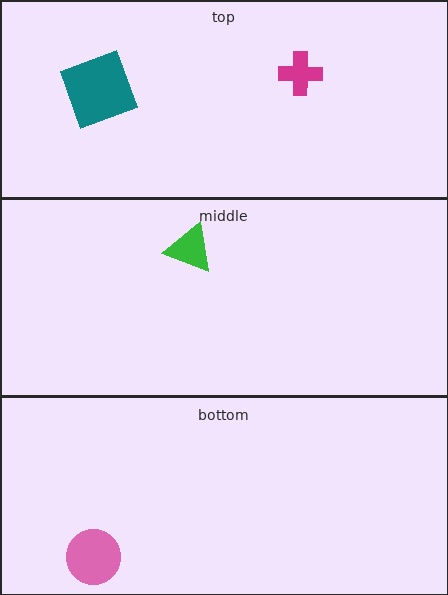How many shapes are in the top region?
2.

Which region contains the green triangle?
The middle region.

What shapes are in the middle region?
The green triangle.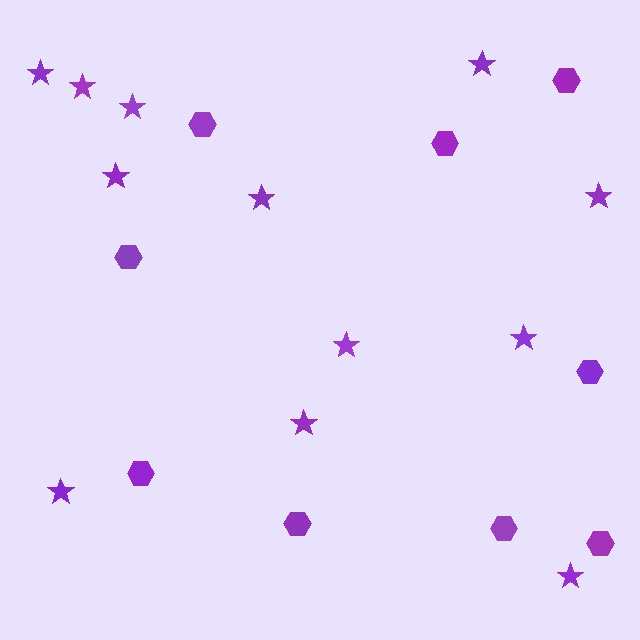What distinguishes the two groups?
There are 2 groups: one group of hexagons (9) and one group of stars (12).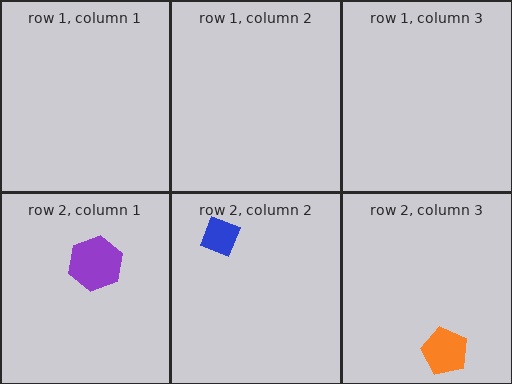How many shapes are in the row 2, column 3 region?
1.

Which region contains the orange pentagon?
The row 2, column 3 region.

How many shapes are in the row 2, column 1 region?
1.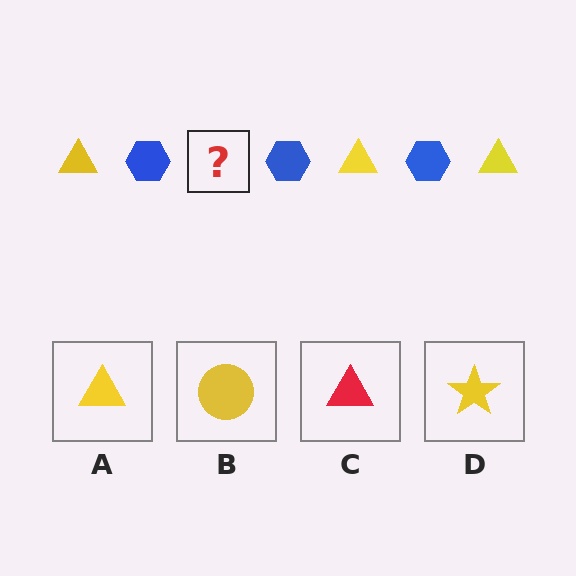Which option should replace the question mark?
Option A.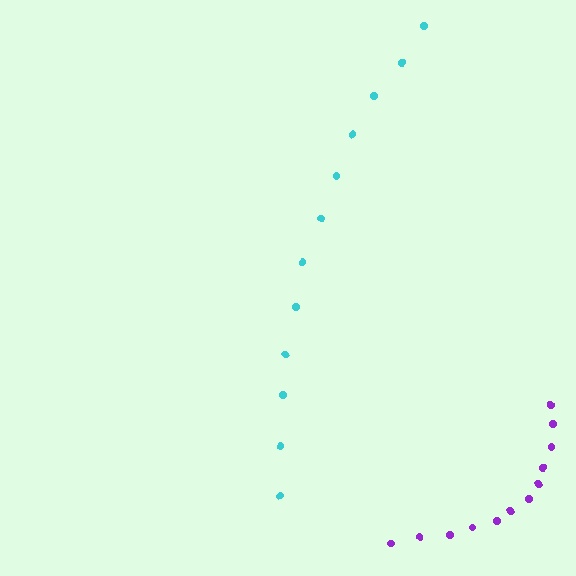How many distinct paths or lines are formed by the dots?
There are 2 distinct paths.